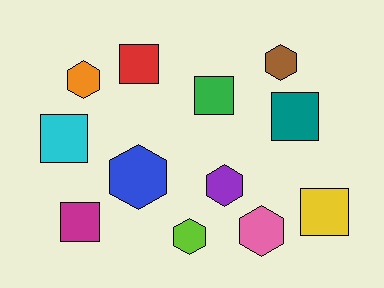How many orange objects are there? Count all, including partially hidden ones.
There is 1 orange object.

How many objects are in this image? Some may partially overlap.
There are 12 objects.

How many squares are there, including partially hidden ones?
There are 6 squares.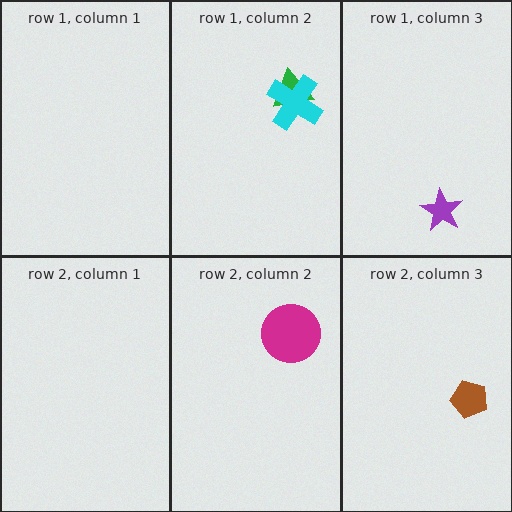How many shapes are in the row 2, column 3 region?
1.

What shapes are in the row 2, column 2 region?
The magenta circle.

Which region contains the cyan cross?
The row 1, column 2 region.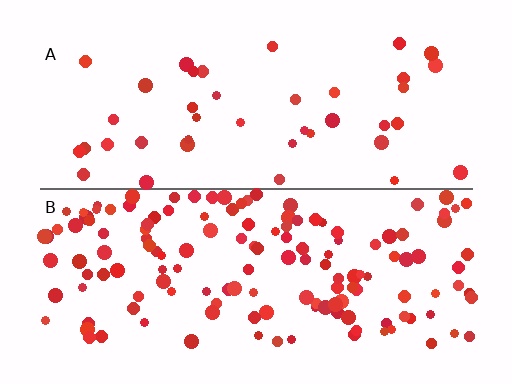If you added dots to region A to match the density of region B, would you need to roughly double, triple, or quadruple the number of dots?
Approximately quadruple.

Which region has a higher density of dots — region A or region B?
B (the bottom).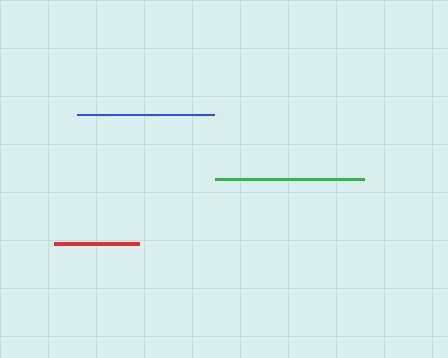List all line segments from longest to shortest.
From longest to shortest: green, blue, red.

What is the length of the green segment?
The green segment is approximately 149 pixels long.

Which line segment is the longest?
The green line is the longest at approximately 149 pixels.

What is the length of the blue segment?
The blue segment is approximately 138 pixels long.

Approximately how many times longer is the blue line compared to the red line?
The blue line is approximately 1.6 times the length of the red line.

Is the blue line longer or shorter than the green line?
The green line is longer than the blue line.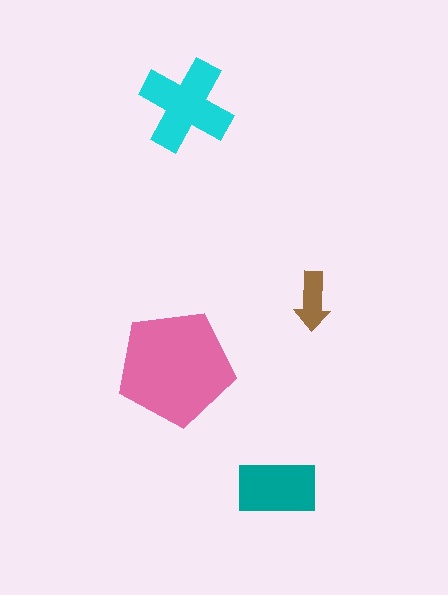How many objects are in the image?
There are 4 objects in the image.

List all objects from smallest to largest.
The brown arrow, the teal rectangle, the cyan cross, the pink pentagon.